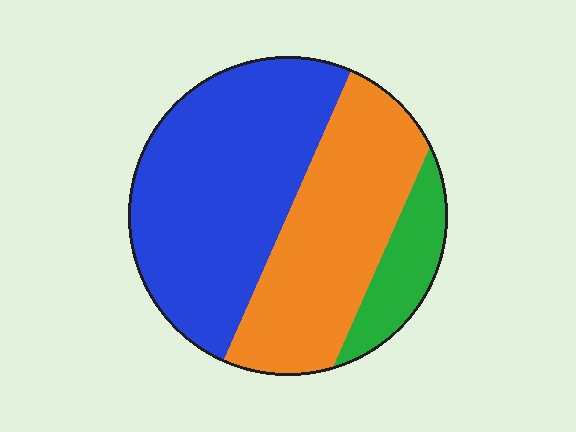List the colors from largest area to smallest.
From largest to smallest: blue, orange, green.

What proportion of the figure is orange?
Orange covers around 40% of the figure.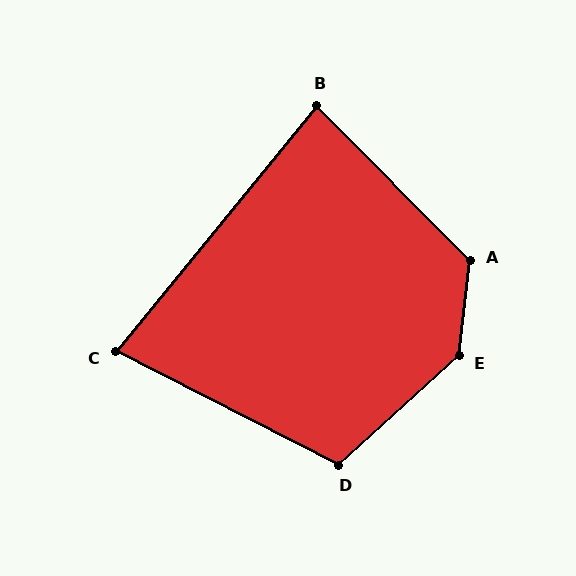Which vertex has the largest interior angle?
E, at approximately 139 degrees.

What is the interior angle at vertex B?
Approximately 84 degrees (acute).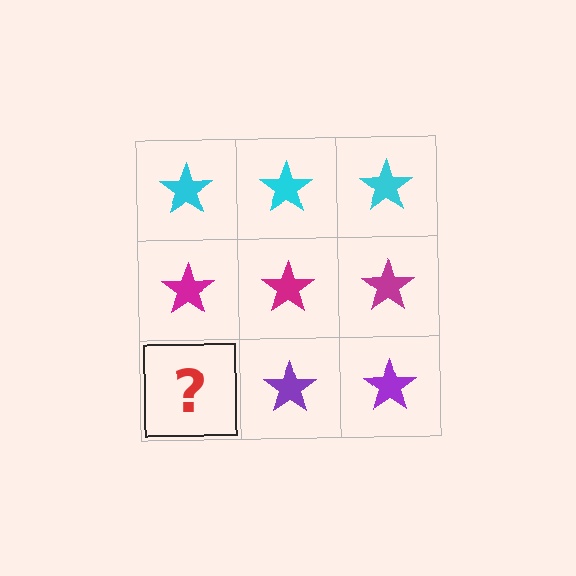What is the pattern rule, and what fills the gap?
The rule is that each row has a consistent color. The gap should be filled with a purple star.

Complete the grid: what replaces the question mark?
The question mark should be replaced with a purple star.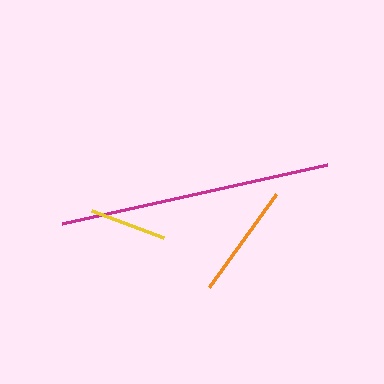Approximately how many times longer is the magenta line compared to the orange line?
The magenta line is approximately 2.4 times the length of the orange line.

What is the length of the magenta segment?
The magenta segment is approximately 272 pixels long.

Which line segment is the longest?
The magenta line is the longest at approximately 272 pixels.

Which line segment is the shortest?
The yellow line is the shortest at approximately 76 pixels.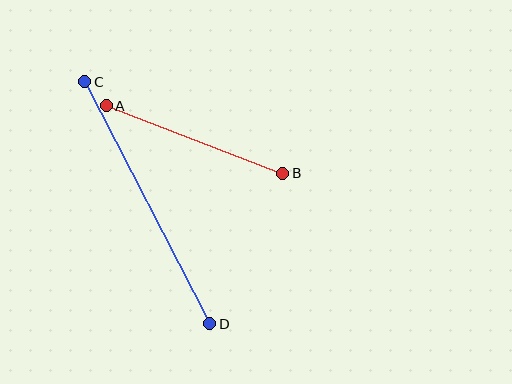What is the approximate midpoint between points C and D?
The midpoint is at approximately (147, 203) pixels.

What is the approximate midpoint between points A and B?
The midpoint is at approximately (195, 140) pixels.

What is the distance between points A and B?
The distance is approximately 189 pixels.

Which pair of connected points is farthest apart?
Points C and D are farthest apart.